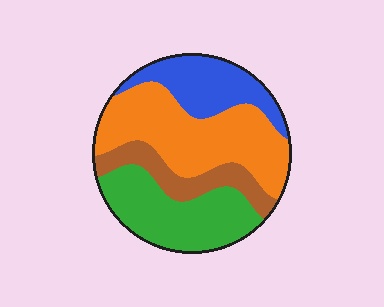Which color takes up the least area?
Brown, at roughly 15%.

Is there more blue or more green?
Green.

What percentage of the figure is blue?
Blue takes up about one fifth (1/5) of the figure.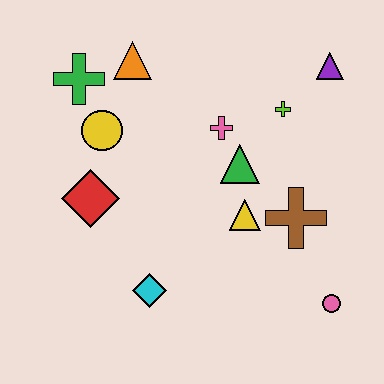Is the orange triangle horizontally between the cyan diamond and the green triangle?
No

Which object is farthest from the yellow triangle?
The green cross is farthest from the yellow triangle.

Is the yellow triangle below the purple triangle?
Yes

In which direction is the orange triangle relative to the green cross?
The orange triangle is to the right of the green cross.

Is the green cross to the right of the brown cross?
No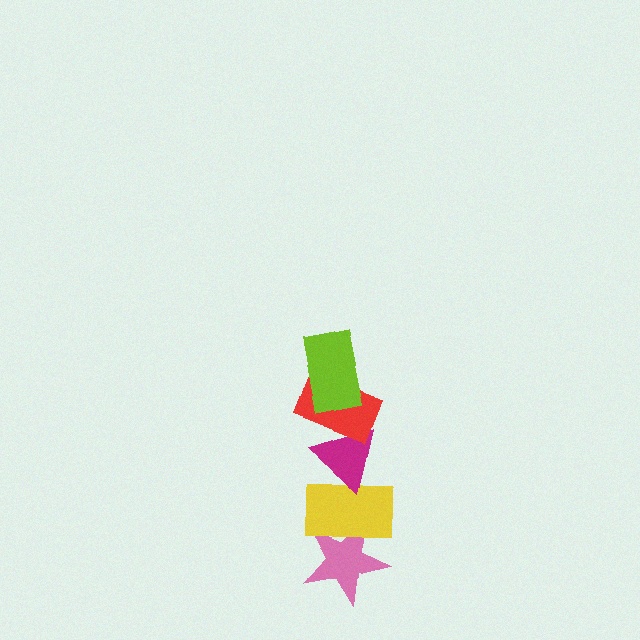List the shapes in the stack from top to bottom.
From top to bottom: the lime rectangle, the red rectangle, the magenta triangle, the yellow rectangle, the pink star.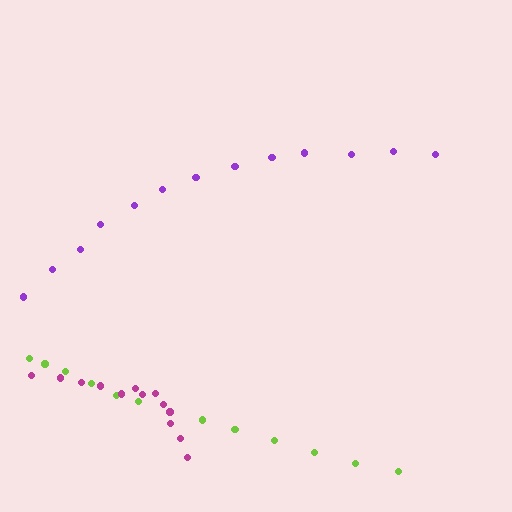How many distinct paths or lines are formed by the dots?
There are 3 distinct paths.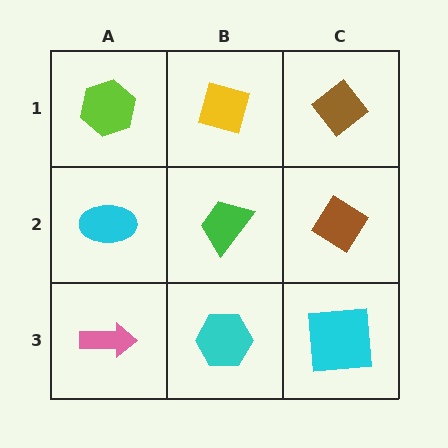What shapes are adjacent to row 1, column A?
A cyan ellipse (row 2, column A), a yellow diamond (row 1, column B).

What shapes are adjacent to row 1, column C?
A brown diamond (row 2, column C), a yellow diamond (row 1, column B).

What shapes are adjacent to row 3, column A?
A cyan ellipse (row 2, column A), a cyan hexagon (row 3, column B).